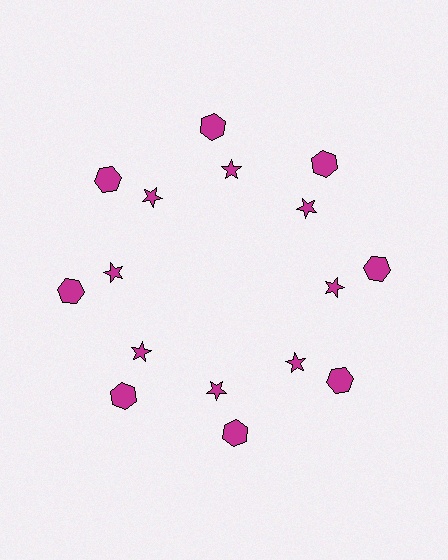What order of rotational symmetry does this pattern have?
This pattern has 8-fold rotational symmetry.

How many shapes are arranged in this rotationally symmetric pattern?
There are 16 shapes, arranged in 8 groups of 2.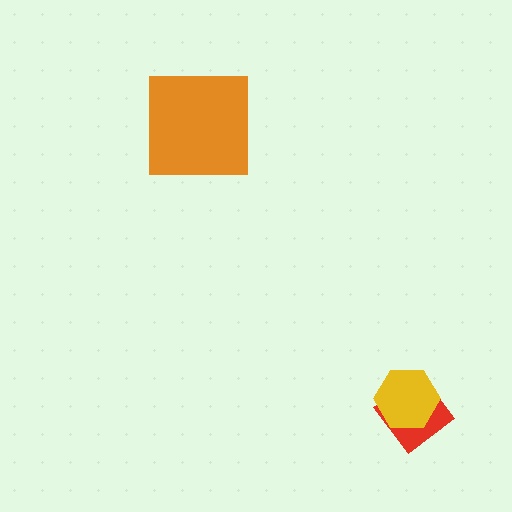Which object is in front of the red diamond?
The yellow hexagon is in front of the red diamond.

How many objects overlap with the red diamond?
1 object overlaps with the red diamond.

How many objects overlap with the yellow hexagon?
1 object overlaps with the yellow hexagon.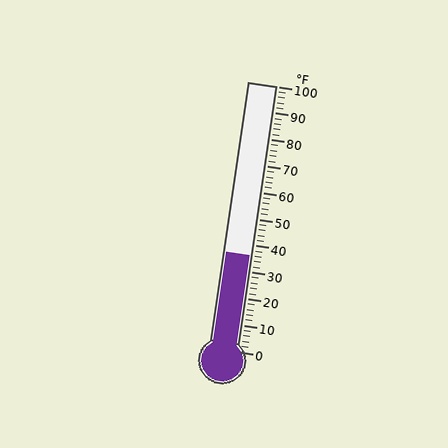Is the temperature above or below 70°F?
The temperature is below 70°F.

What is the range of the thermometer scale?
The thermometer scale ranges from 0°F to 100°F.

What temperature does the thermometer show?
The thermometer shows approximately 36°F.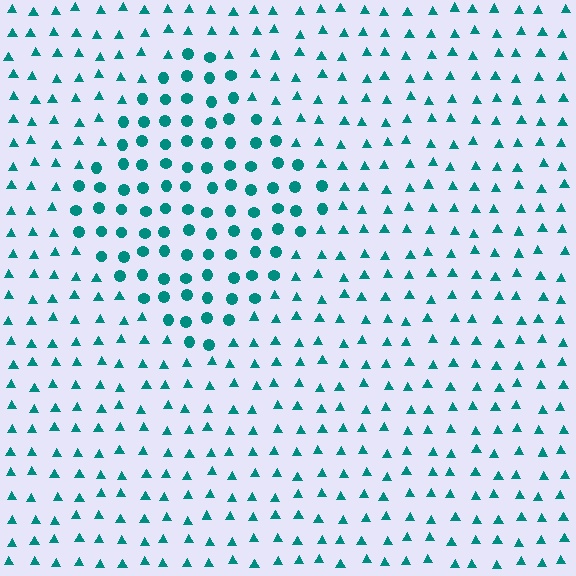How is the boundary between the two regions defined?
The boundary is defined by a change in element shape: circles inside vs. triangles outside. All elements share the same color and spacing.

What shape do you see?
I see a diamond.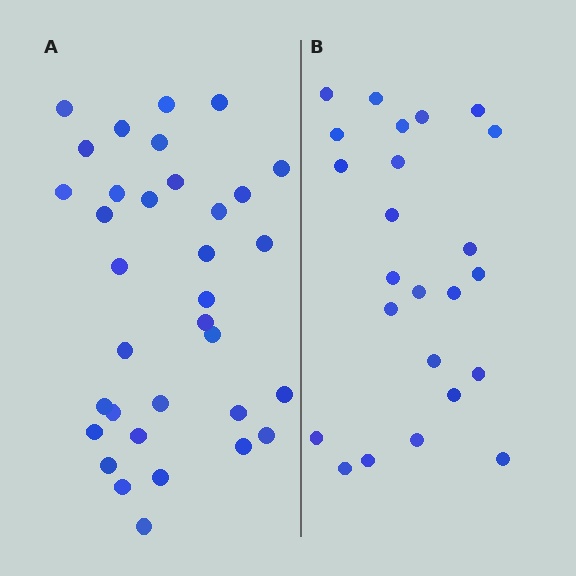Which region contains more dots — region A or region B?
Region A (the left region) has more dots.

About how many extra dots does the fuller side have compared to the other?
Region A has roughly 10 or so more dots than region B.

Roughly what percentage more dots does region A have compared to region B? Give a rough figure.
About 40% more.